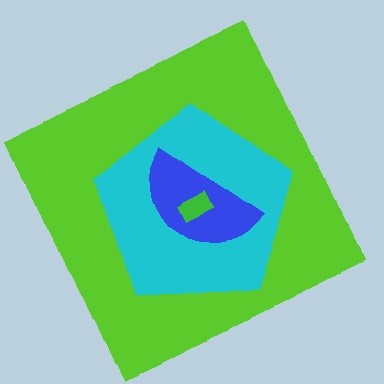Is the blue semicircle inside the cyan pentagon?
Yes.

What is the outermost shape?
The lime square.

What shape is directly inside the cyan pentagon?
The blue semicircle.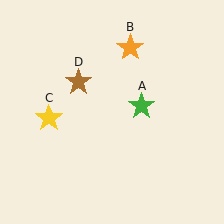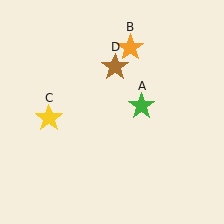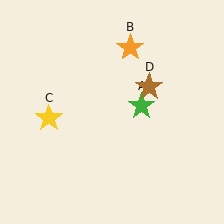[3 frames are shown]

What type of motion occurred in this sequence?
The brown star (object D) rotated clockwise around the center of the scene.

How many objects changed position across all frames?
1 object changed position: brown star (object D).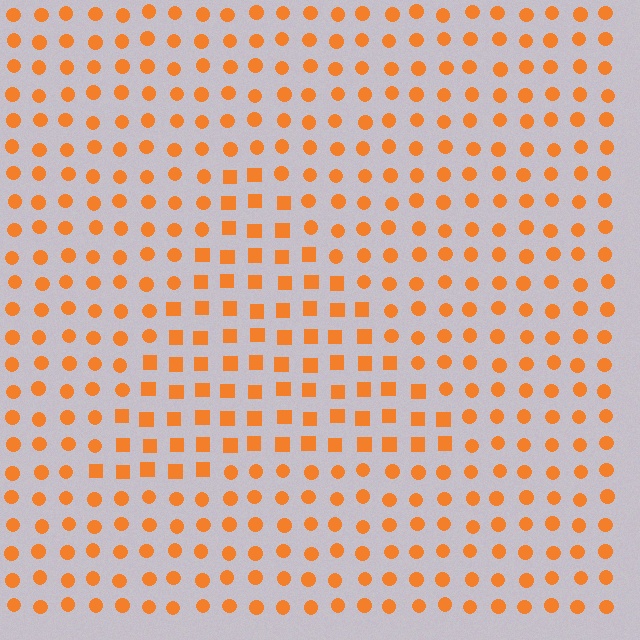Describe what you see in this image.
The image is filled with small orange elements arranged in a uniform grid. A triangle-shaped region contains squares, while the surrounding area contains circles. The boundary is defined purely by the change in element shape.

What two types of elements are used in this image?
The image uses squares inside the triangle region and circles outside it.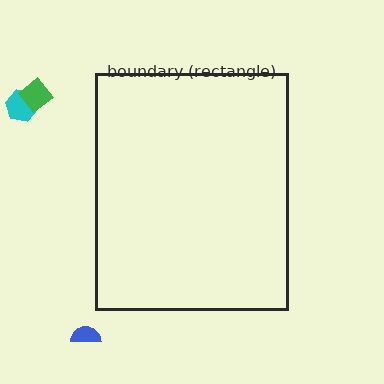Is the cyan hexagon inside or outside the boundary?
Outside.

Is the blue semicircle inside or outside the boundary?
Outside.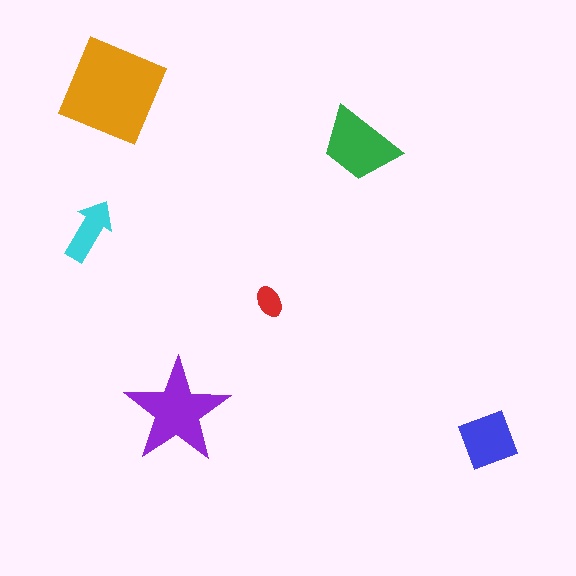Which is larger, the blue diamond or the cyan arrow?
The blue diamond.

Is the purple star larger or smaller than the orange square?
Smaller.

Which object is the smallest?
The red ellipse.